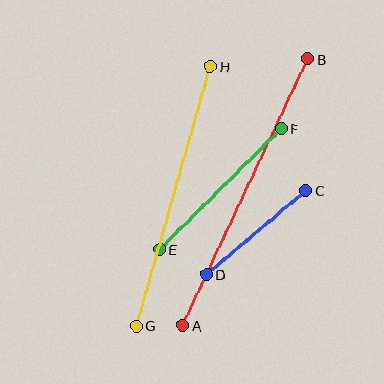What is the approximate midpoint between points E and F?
The midpoint is at approximately (221, 189) pixels.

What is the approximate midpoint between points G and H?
The midpoint is at approximately (173, 196) pixels.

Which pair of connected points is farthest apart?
Points A and B are farthest apart.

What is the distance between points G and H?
The distance is approximately 270 pixels.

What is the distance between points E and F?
The distance is approximately 171 pixels.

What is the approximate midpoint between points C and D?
The midpoint is at approximately (256, 233) pixels.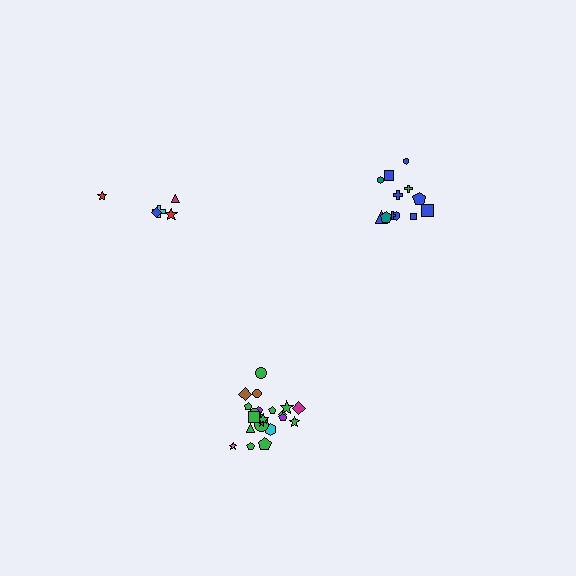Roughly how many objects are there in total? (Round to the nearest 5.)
Roughly 40 objects in total.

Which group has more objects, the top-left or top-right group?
The top-right group.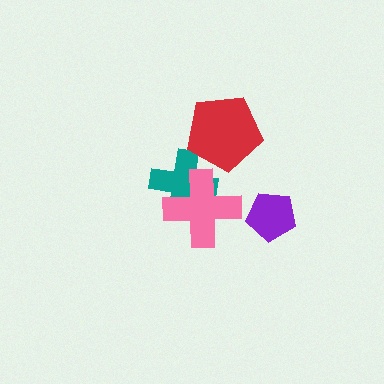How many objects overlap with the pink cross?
1 object overlaps with the pink cross.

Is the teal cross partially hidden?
Yes, it is partially covered by another shape.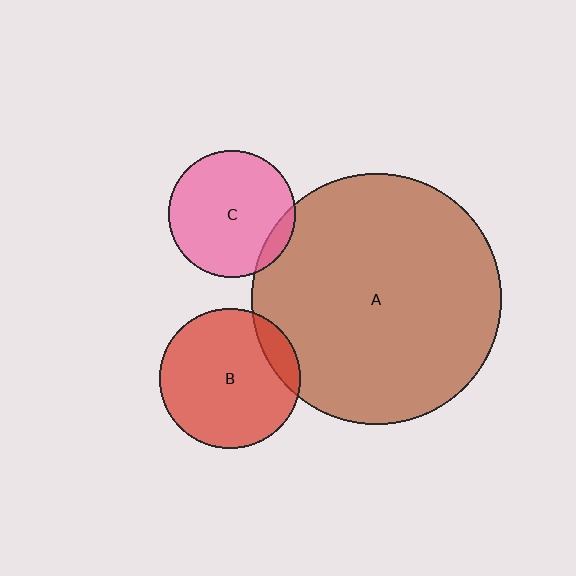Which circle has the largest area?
Circle A (brown).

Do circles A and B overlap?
Yes.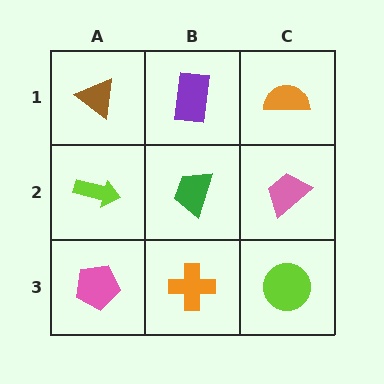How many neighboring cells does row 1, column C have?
2.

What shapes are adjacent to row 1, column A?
A lime arrow (row 2, column A), a purple rectangle (row 1, column B).